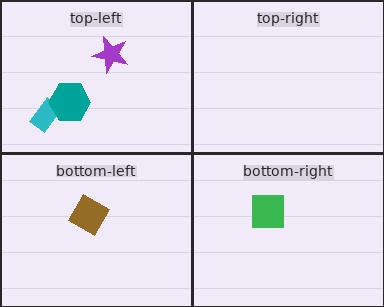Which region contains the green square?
The bottom-right region.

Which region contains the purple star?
The top-left region.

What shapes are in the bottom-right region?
The green square.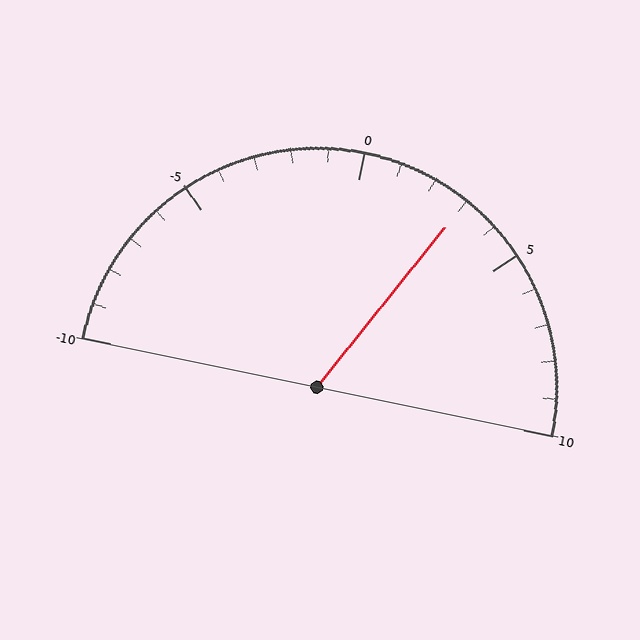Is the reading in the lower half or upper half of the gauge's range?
The reading is in the upper half of the range (-10 to 10).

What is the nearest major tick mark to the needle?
The nearest major tick mark is 5.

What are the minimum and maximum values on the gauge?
The gauge ranges from -10 to 10.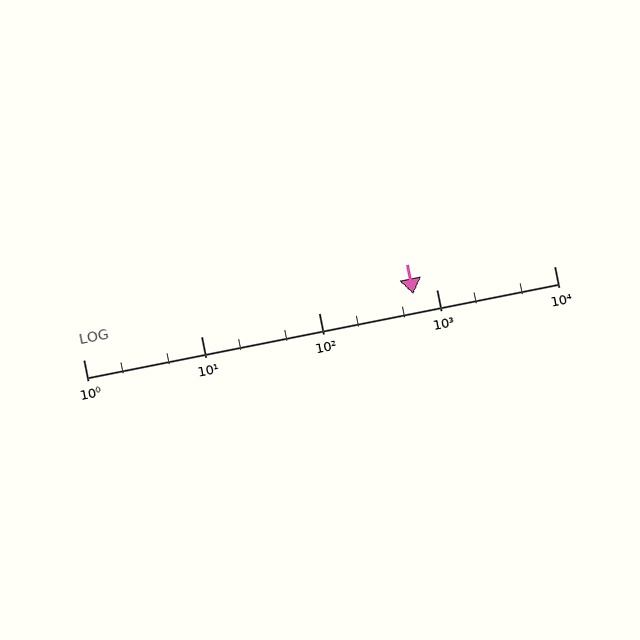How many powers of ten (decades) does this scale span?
The scale spans 4 decades, from 1 to 10000.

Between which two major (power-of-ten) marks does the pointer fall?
The pointer is between 100 and 1000.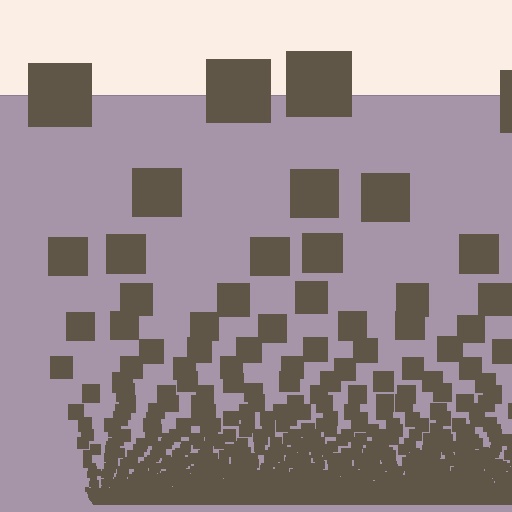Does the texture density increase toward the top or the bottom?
Density increases toward the bottom.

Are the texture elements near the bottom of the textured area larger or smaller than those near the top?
Smaller. The gradient is inverted — elements near the bottom are smaller and denser.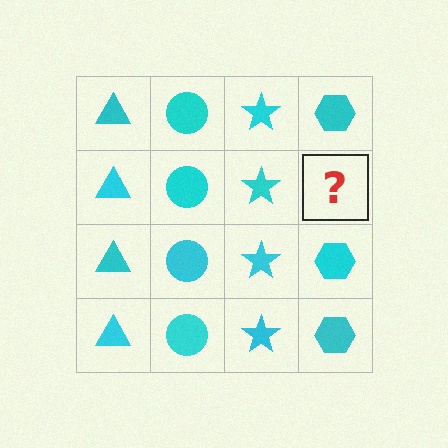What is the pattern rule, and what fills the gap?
The rule is that each column has a consistent shape. The gap should be filled with a cyan hexagon.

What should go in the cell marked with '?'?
The missing cell should contain a cyan hexagon.